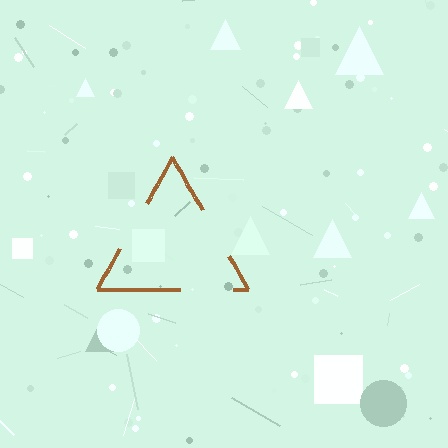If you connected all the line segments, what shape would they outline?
They would outline a triangle.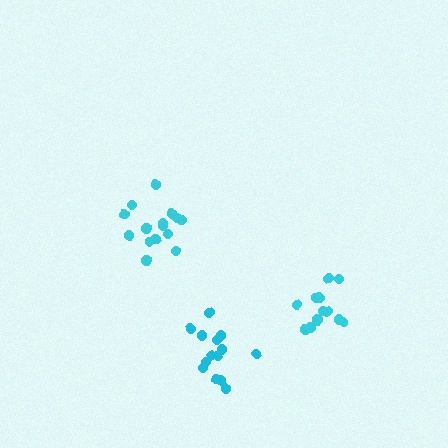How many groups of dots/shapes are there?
There are 3 groups.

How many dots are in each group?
Group 1: 15 dots, Group 2: 13 dots, Group 3: 14 dots (42 total).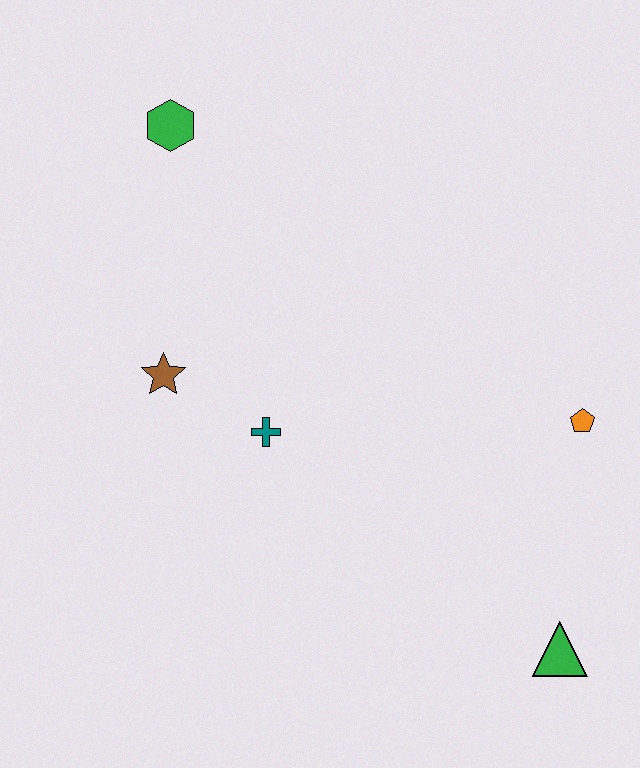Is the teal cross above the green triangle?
Yes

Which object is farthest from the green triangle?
The green hexagon is farthest from the green triangle.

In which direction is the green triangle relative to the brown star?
The green triangle is to the right of the brown star.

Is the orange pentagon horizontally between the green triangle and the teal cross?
No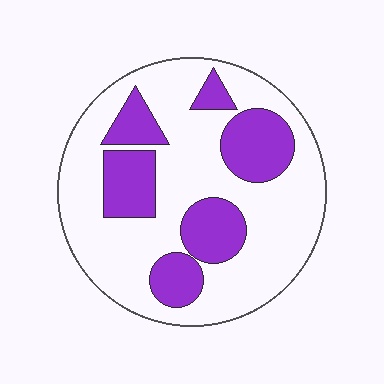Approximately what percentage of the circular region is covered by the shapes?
Approximately 30%.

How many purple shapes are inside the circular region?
6.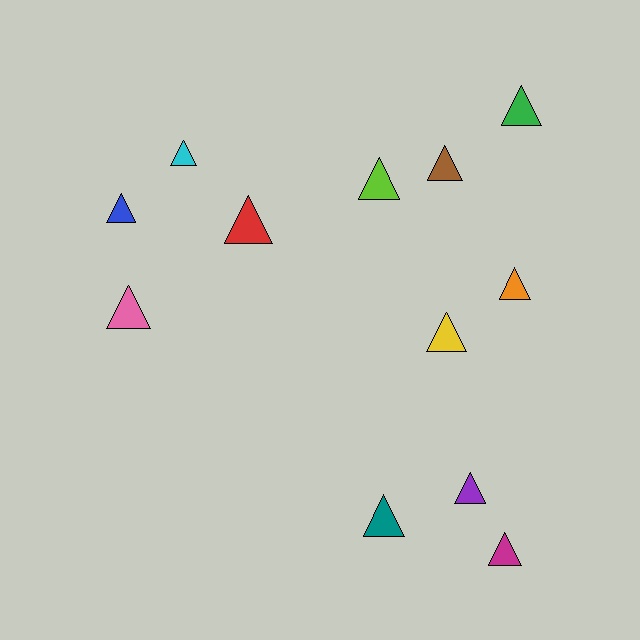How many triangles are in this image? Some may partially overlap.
There are 12 triangles.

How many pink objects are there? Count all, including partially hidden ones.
There is 1 pink object.